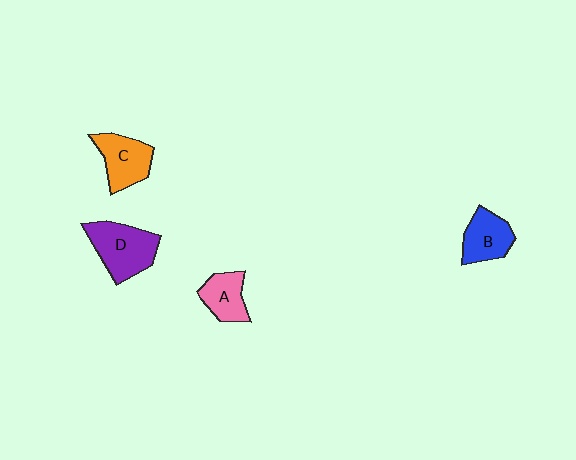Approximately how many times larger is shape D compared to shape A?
Approximately 1.6 times.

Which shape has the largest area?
Shape D (purple).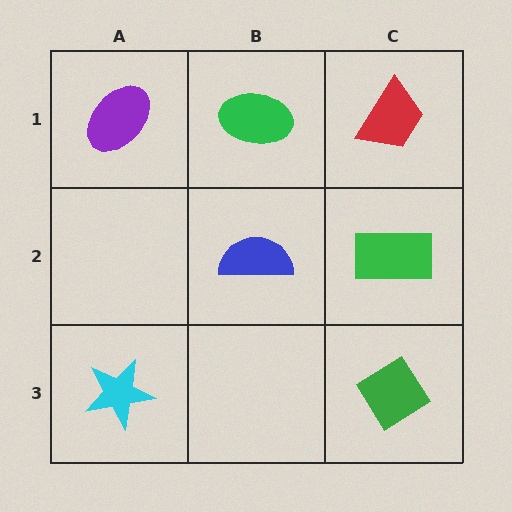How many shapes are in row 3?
2 shapes.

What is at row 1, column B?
A green ellipse.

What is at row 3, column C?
A green diamond.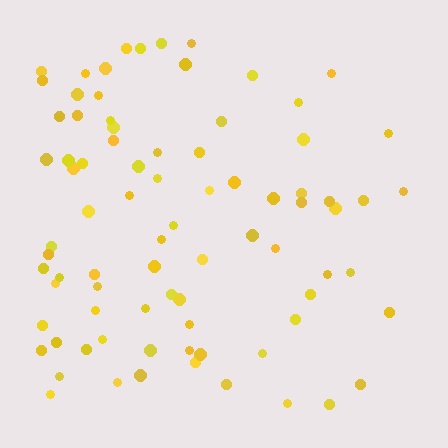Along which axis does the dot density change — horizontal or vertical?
Horizontal.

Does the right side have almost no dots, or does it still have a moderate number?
Still a moderate number, just noticeably fewer than the left.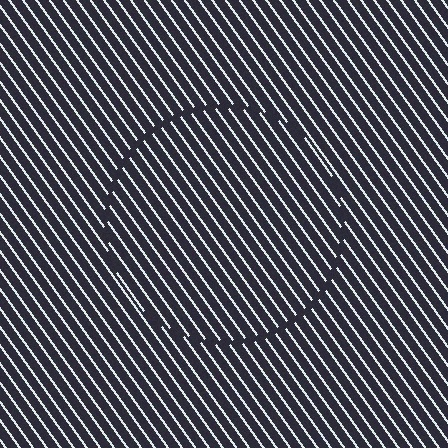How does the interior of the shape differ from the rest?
The interior of the shape contains the same grating, shifted by half a period — the contour is defined by the phase discontinuity where line-ends from the inner and outer gratings abut.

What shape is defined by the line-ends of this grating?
An illusory circle. The interior of the shape contains the same grating, shifted by half a period — the contour is defined by the phase discontinuity where line-ends from the inner and outer gratings abut.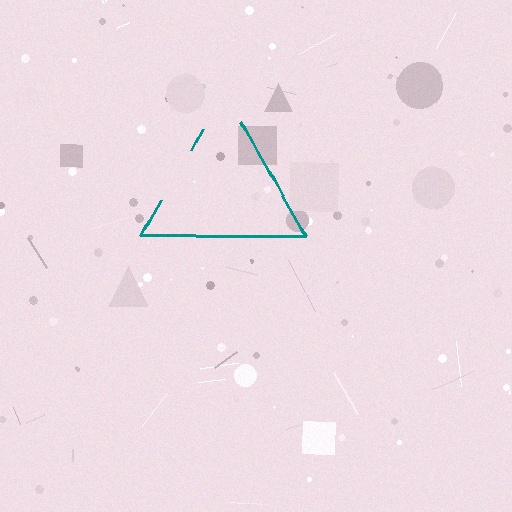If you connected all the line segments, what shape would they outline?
They would outline a triangle.